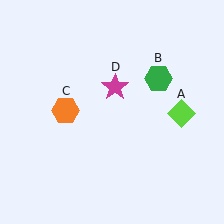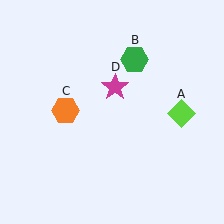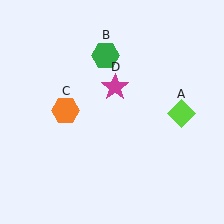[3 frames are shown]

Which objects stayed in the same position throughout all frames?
Lime diamond (object A) and orange hexagon (object C) and magenta star (object D) remained stationary.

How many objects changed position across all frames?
1 object changed position: green hexagon (object B).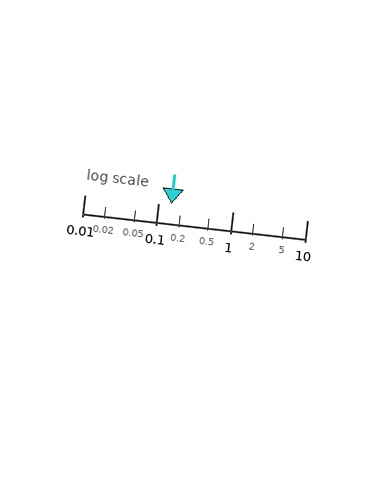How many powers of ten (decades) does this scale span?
The scale spans 3 decades, from 0.01 to 10.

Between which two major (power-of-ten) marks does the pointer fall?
The pointer is between 0.1 and 1.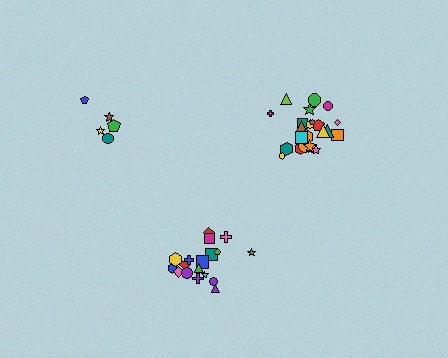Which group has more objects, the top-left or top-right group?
The top-right group.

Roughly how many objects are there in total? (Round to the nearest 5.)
Roughly 50 objects in total.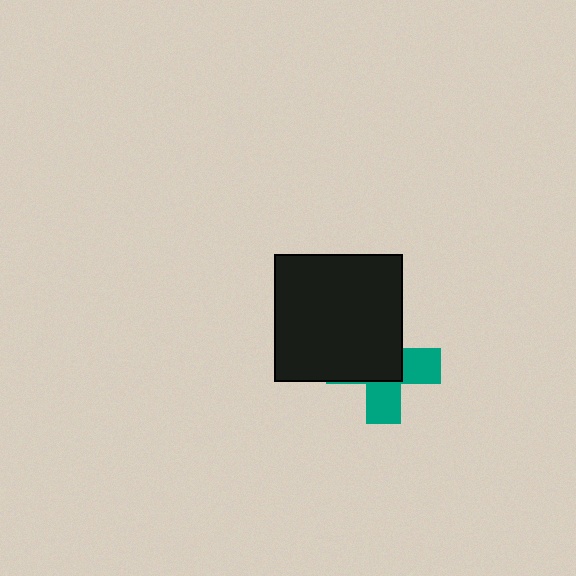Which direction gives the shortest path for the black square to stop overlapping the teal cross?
Moving toward the upper-left gives the shortest separation.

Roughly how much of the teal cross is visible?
A small part of it is visible (roughly 42%).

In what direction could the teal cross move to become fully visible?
The teal cross could move toward the lower-right. That would shift it out from behind the black square entirely.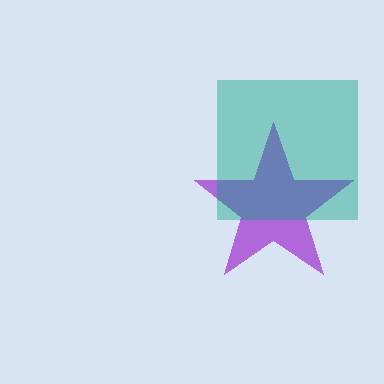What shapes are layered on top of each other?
The layered shapes are: a purple star, a teal square.